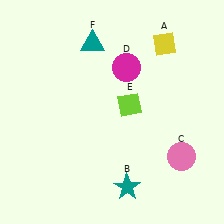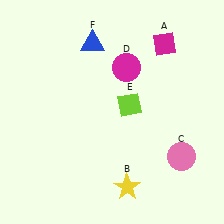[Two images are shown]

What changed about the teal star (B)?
In Image 1, B is teal. In Image 2, it changed to yellow.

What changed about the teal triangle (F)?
In Image 1, F is teal. In Image 2, it changed to blue.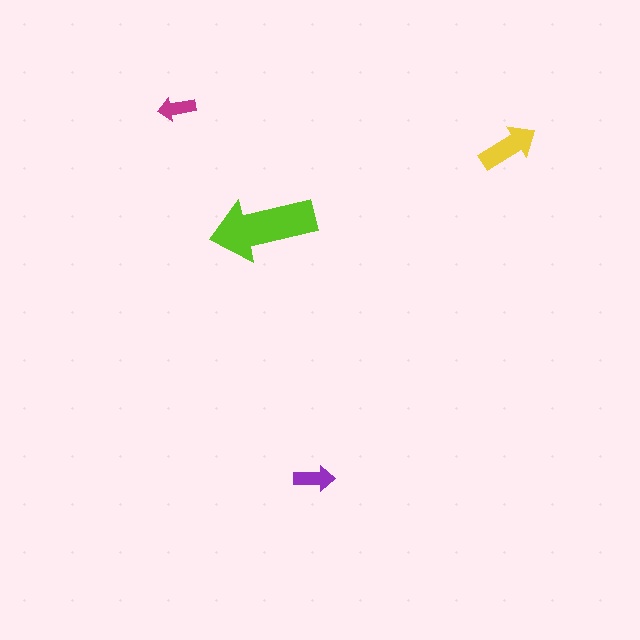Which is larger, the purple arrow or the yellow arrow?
The yellow one.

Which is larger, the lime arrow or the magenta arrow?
The lime one.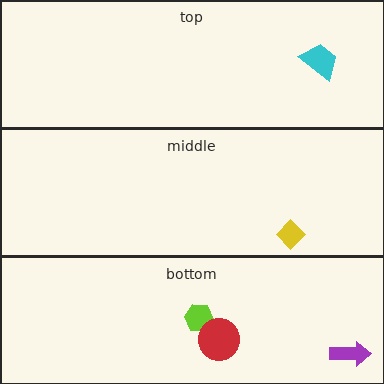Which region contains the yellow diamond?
The middle region.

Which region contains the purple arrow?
The bottom region.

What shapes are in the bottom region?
The purple arrow, the lime hexagon, the red circle.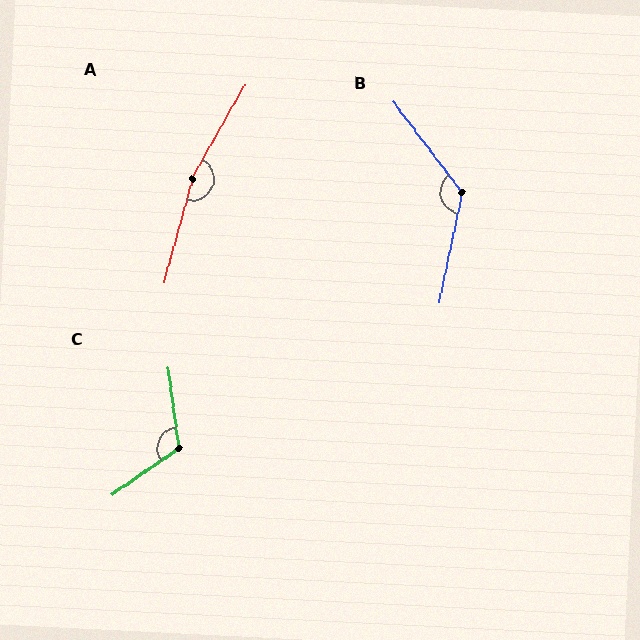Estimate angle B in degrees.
Approximately 131 degrees.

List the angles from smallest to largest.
C (117°), B (131°), A (166°).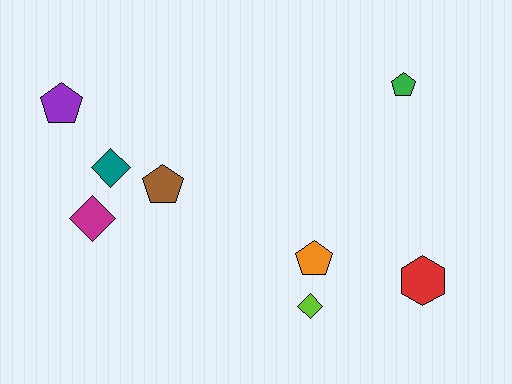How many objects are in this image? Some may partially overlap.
There are 8 objects.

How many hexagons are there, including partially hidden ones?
There is 1 hexagon.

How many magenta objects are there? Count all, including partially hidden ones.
There is 1 magenta object.